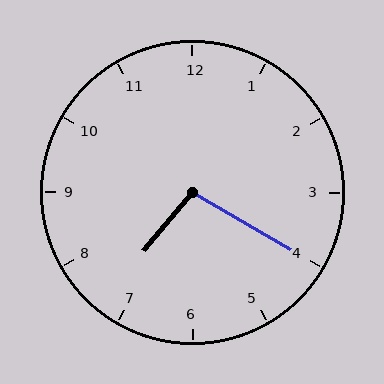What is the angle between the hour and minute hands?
Approximately 100 degrees.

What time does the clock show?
7:20.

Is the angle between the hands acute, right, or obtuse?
It is obtuse.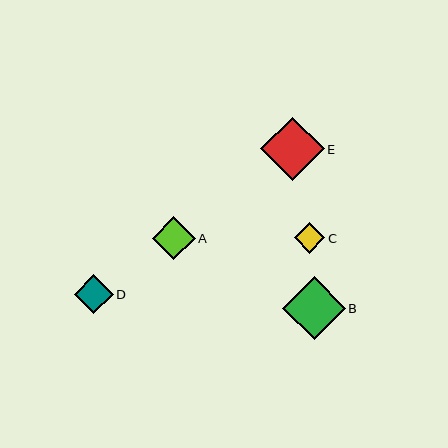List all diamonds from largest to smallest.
From largest to smallest: E, B, A, D, C.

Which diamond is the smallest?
Diamond C is the smallest with a size of approximately 31 pixels.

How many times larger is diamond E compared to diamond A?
Diamond E is approximately 1.5 times the size of diamond A.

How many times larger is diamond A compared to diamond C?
Diamond A is approximately 1.4 times the size of diamond C.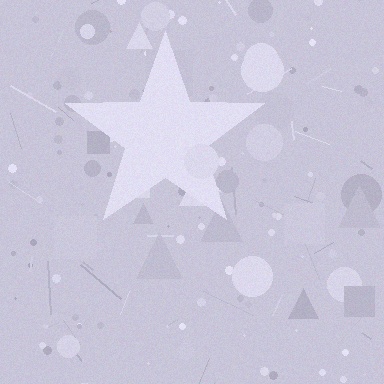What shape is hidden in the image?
A star is hidden in the image.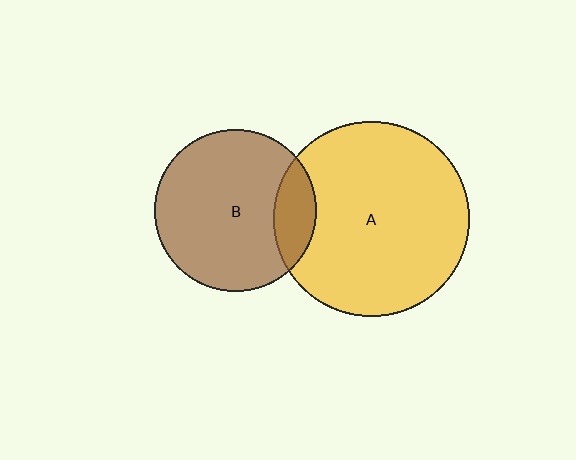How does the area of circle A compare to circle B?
Approximately 1.5 times.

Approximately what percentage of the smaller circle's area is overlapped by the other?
Approximately 15%.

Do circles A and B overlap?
Yes.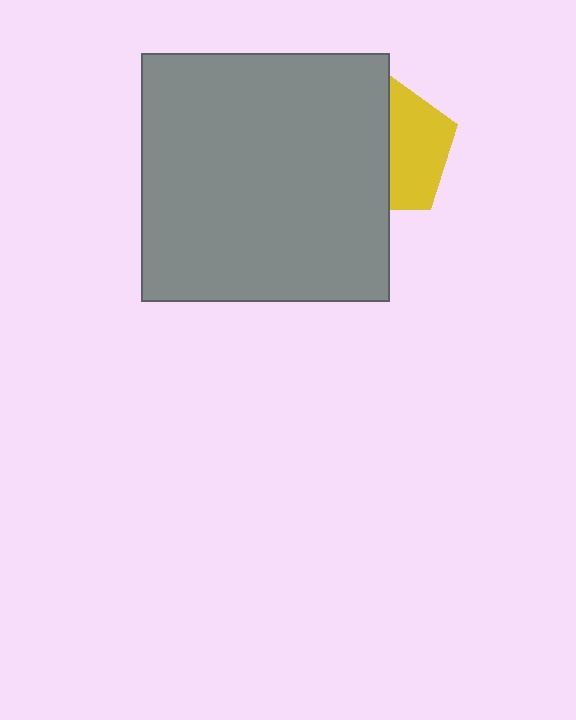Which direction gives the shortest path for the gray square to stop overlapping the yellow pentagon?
Moving left gives the shortest separation.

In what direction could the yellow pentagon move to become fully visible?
The yellow pentagon could move right. That would shift it out from behind the gray square entirely.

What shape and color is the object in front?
The object in front is a gray square.